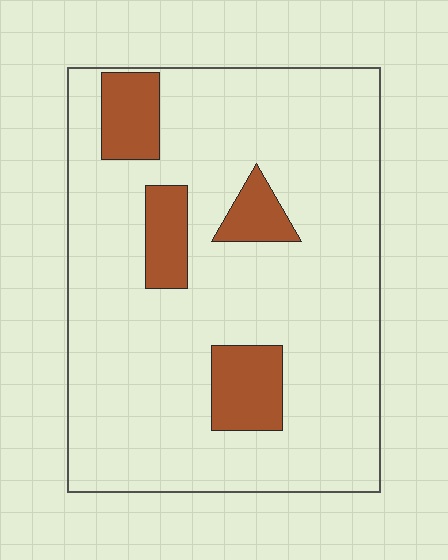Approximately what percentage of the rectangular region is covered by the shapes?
Approximately 15%.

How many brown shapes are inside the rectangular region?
4.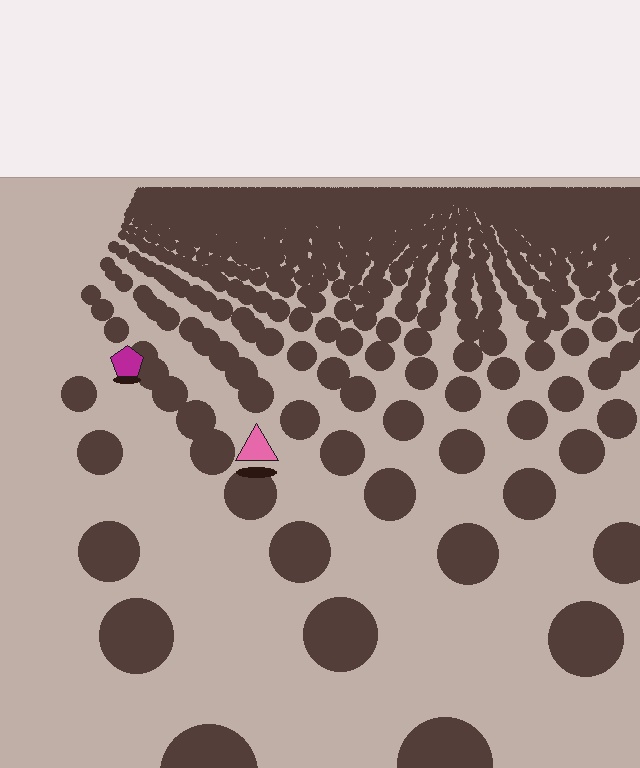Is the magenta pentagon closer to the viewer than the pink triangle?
No. The pink triangle is closer — you can tell from the texture gradient: the ground texture is coarser near it.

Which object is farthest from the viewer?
The magenta pentagon is farthest from the viewer. It appears smaller and the ground texture around it is denser.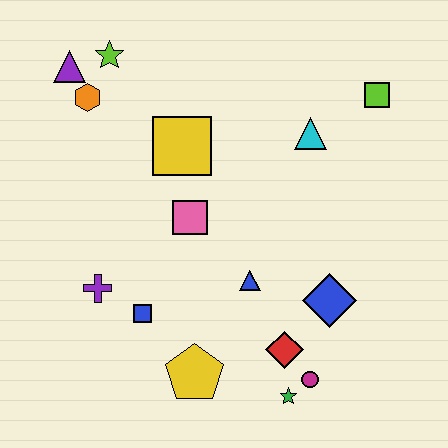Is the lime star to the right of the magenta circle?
No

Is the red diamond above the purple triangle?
No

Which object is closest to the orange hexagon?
The purple triangle is closest to the orange hexagon.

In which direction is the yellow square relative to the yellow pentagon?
The yellow square is above the yellow pentagon.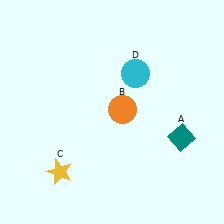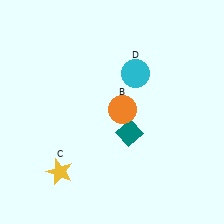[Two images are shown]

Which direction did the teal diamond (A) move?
The teal diamond (A) moved left.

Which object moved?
The teal diamond (A) moved left.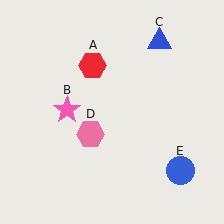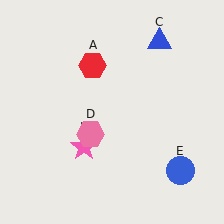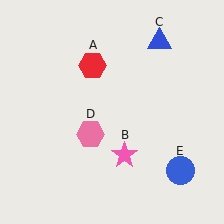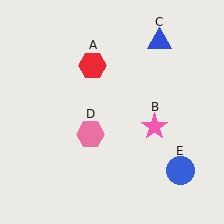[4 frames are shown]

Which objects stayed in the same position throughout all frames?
Red hexagon (object A) and blue triangle (object C) and pink hexagon (object D) and blue circle (object E) remained stationary.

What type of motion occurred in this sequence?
The pink star (object B) rotated counterclockwise around the center of the scene.